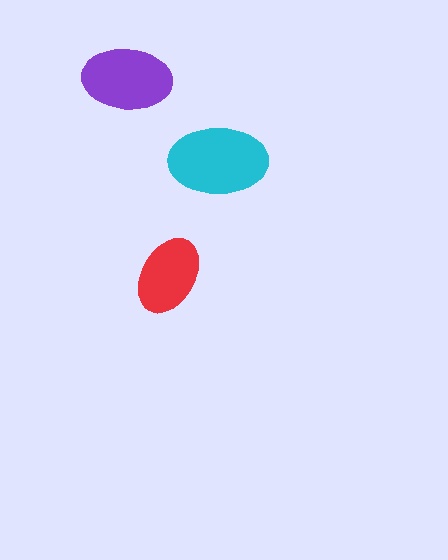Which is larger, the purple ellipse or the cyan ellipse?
The cyan one.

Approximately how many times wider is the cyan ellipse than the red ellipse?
About 1.5 times wider.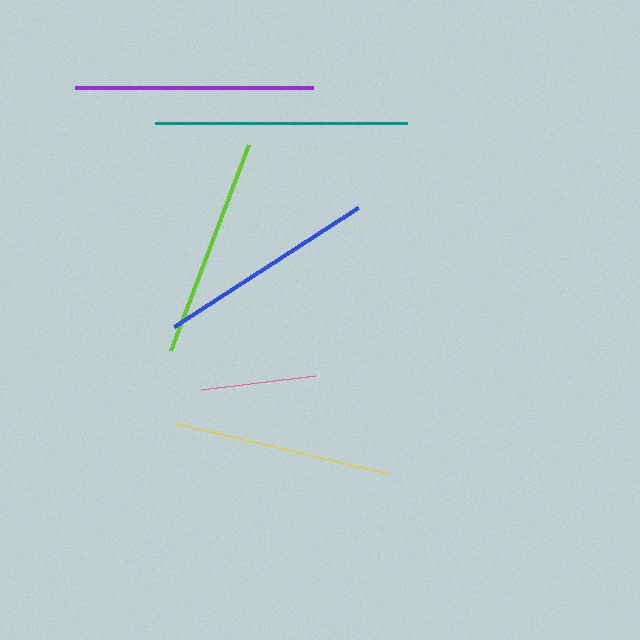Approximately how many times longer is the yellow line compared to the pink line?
The yellow line is approximately 1.9 times the length of the pink line.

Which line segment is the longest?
The teal line is the longest at approximately 252 pixels.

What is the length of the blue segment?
The blue segment is approximately 219 pixels long.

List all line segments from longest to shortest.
From longest to shortest: teal, purple, lime, blue, yellow, pink.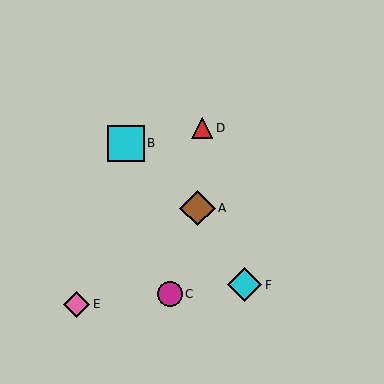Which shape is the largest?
The cyan square (labeled B) is the largest.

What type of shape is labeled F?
Shape F is a cyan diamond.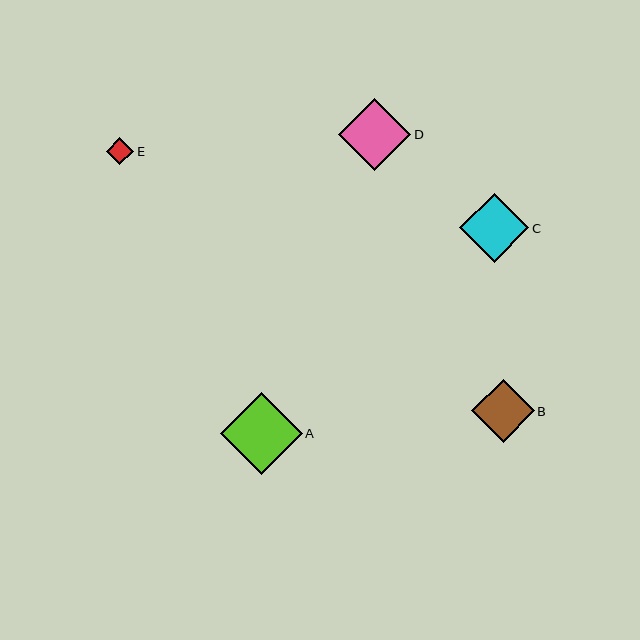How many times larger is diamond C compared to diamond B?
Diamond C is approximately 1.1 times the size of diamond B.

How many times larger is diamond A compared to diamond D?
Diamond A is approximately 1.1 times the size of diamond D.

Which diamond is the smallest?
Diamond E is the smallest with a size of approximately 27 pixels.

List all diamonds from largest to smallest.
From largest to smallest: A, D, C, B, E.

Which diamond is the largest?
Diamond A is the largest with a size of approximately 81 pixels.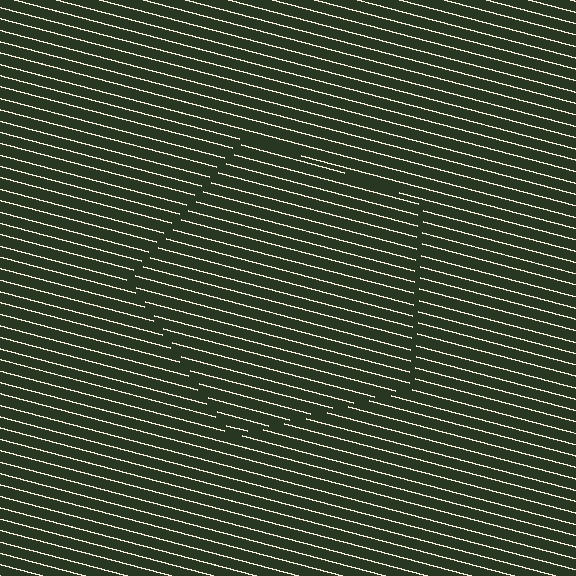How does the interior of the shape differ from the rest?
The interior of the shape contains the same grating, shifted by half a period — the contour is defined by the phase discontinuity where line-ends from the inner and outer gratings abut.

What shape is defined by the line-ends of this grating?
An illusory pentagon. The interior of the shape contains the same grating, shifted by half a period — the contour is defined by the phase discontinuity where line-ends from the inner and outer gratings abut.